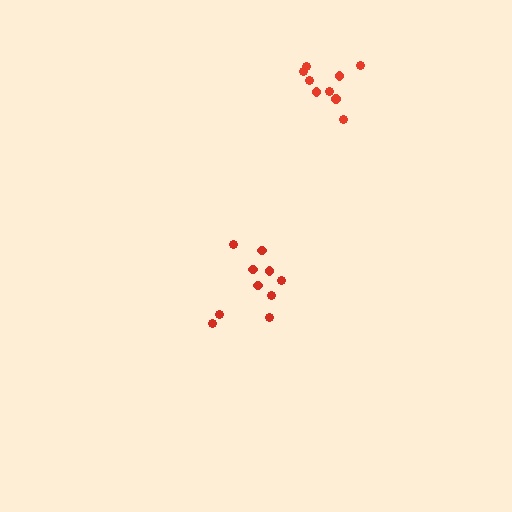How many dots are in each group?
Group 1: 10 dots, Group 2: 9 dots (19 total).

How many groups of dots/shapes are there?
There are 2 groups.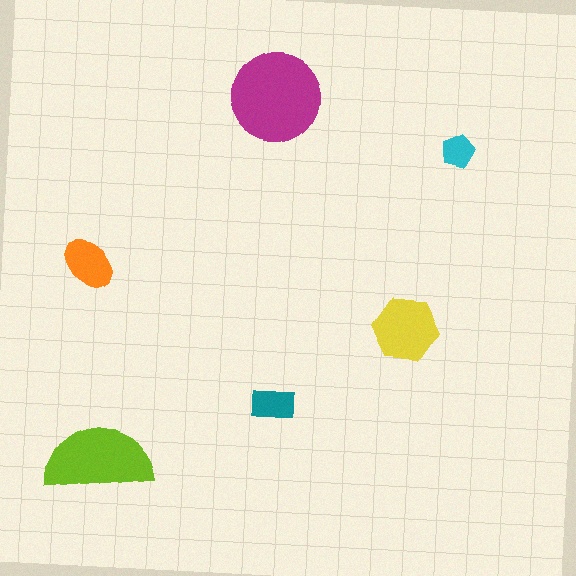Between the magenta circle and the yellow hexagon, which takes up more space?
The magenta circle.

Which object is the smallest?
The cyan pentagon.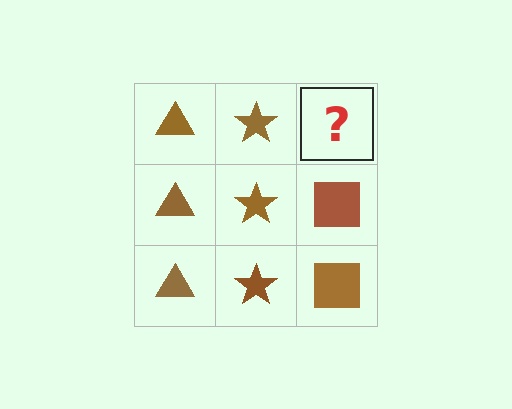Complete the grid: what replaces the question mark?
The question mark should be replaced with a brown square.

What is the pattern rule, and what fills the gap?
The rule is that each column has a consistent shape. The gap should be filled with a brown square.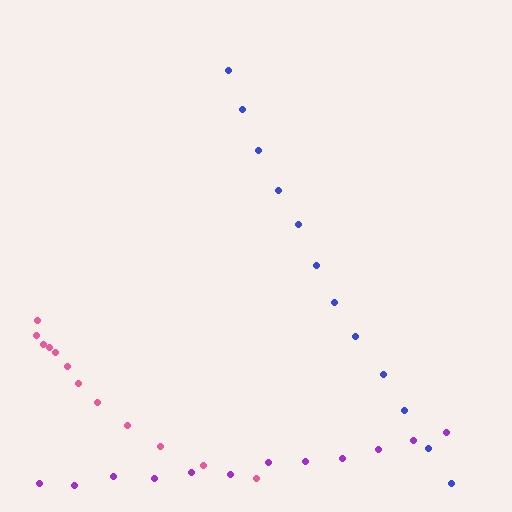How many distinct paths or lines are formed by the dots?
There are 3 distinct paths.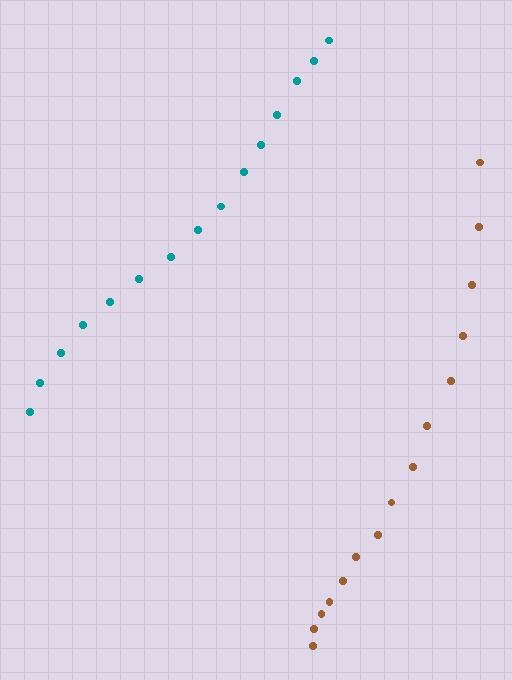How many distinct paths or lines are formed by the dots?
There are 2 distinct paths.